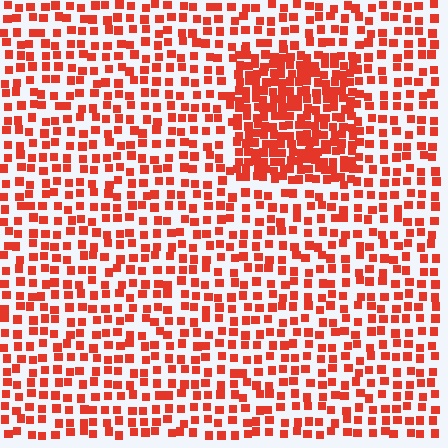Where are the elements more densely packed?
The elements are more densely packed inside the rectangle boundary.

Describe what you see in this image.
The image contains small red elements arranged at two different densities. A rectangle-shaped region is visible where the elements are more densely packed than the surrounding area.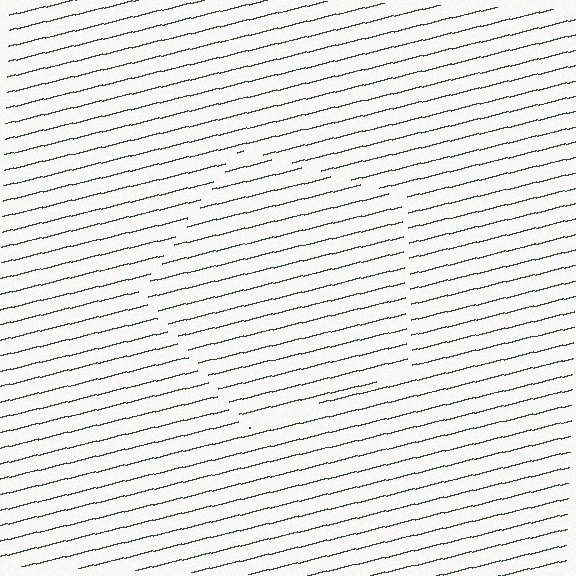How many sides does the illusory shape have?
5 sides — the line-ends trace a pentagon.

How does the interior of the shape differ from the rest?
The interior of the shape contains the same grating, shifted by half a period — the contour is defined by the phase discontinuity where line-ends from the inner and outer gratings abut.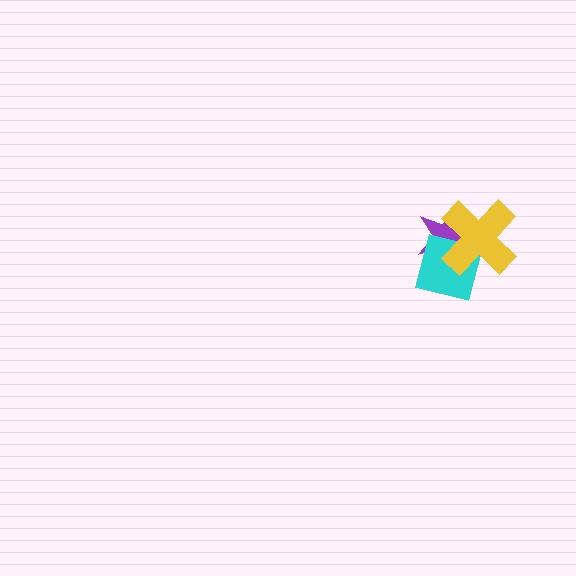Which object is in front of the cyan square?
The yellow cross is in front of the cyan square.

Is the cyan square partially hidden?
Yes, it is partially covered by another shape.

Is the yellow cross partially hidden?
No, no other shape covers it.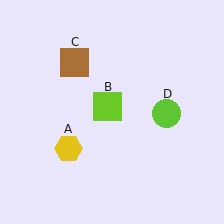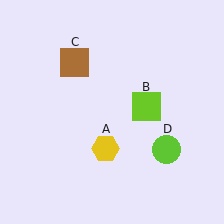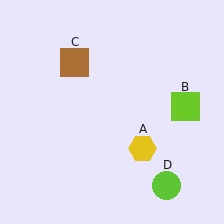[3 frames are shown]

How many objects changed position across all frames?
3 objects changed position: yellow hexagon (object A), lime square (object B), lime circle (object D).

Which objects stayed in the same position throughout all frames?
Brown square (object C) remained stationary.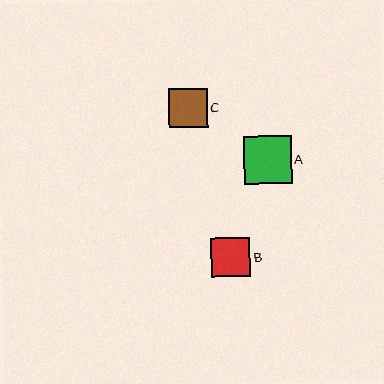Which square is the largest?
Square A is the largest with a size of approximately 48 pixels.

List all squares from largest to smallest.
From largest to smallest: A, B, C.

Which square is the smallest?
Square C is the smallest with a size of approximately 39 pixels.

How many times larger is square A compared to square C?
Square A is approximately 1.2 times the size of square C.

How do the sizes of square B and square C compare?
Square B and square C are approximately the same size.